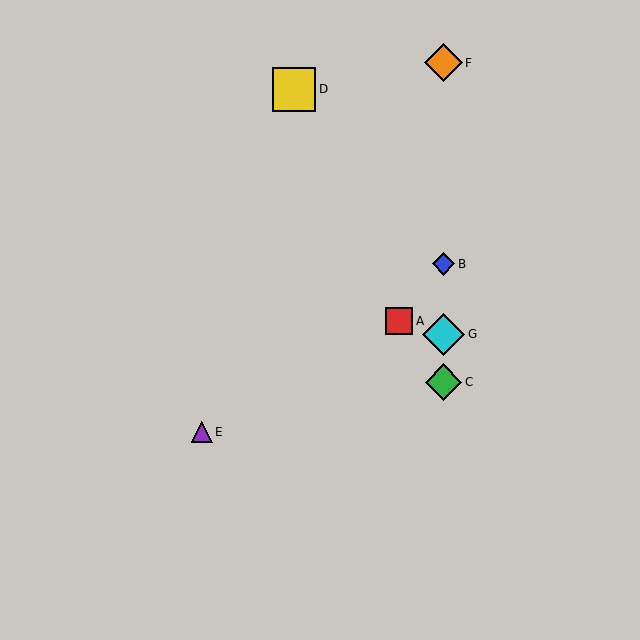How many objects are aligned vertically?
4 objects (B, C, F, G) are aligned vertically.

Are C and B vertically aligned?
Yes, both are at x≈444.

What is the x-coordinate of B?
Object B is at x≈444.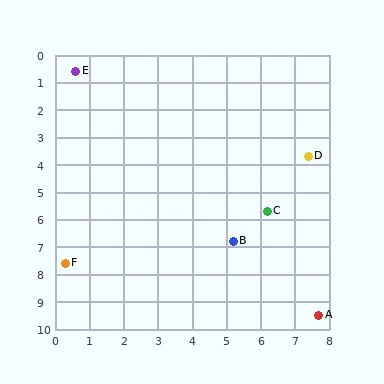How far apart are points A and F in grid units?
Points A and F are about 7.6 grid units apart.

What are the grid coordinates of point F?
Point F is at approximately (0.3, 7.6).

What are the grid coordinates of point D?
Point D is at approximately (7.4, 3.7).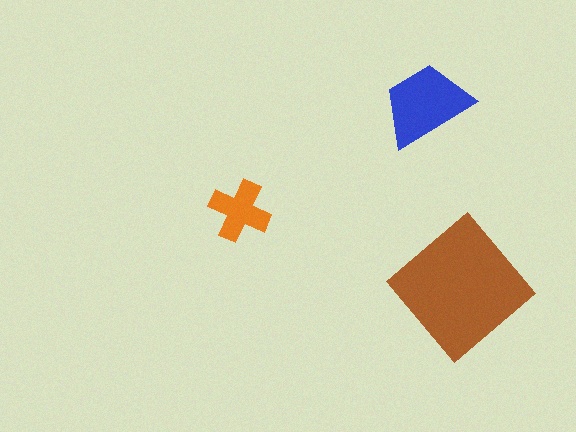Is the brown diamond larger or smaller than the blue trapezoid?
Larger.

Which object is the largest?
The brown diamond.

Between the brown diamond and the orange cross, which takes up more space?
The brown diamond.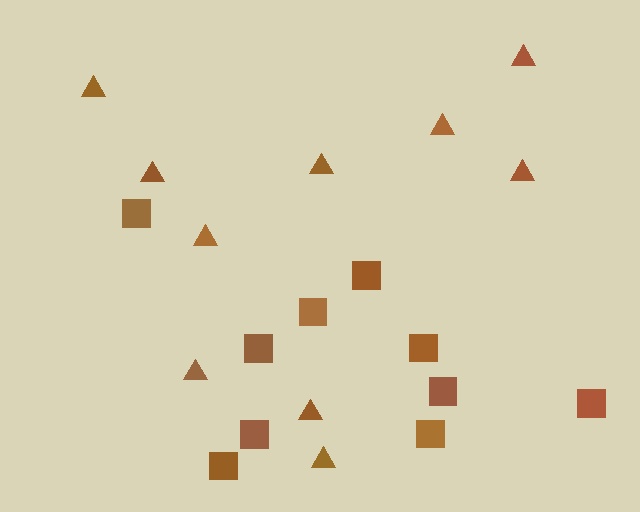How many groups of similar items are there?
There are 2 groups: one group of squares (10) and one group of triangles (10).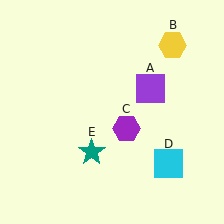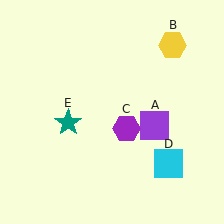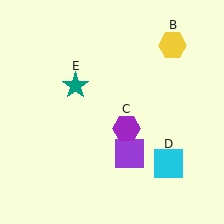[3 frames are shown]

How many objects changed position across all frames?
2 objects changed position: purple square (object A), teal star (object E).